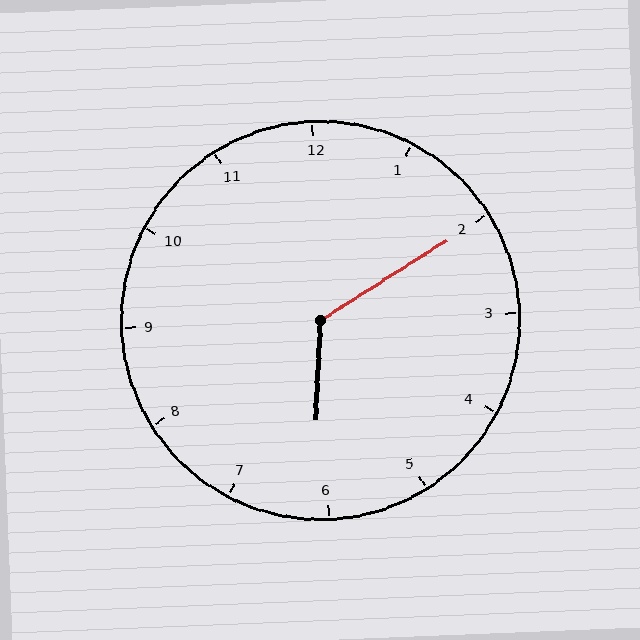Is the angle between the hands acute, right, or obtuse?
It is obtuse.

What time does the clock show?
6:10.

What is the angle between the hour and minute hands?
Approximately 125 degrees.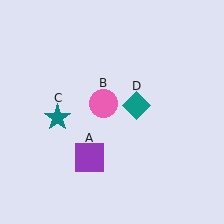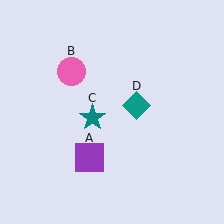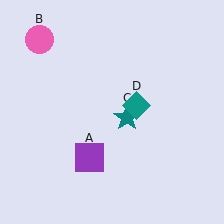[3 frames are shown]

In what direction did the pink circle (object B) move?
The pink circle (object B) moved up and to the left.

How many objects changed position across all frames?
2 objects changed position: pink circle (object B), teal star (object C).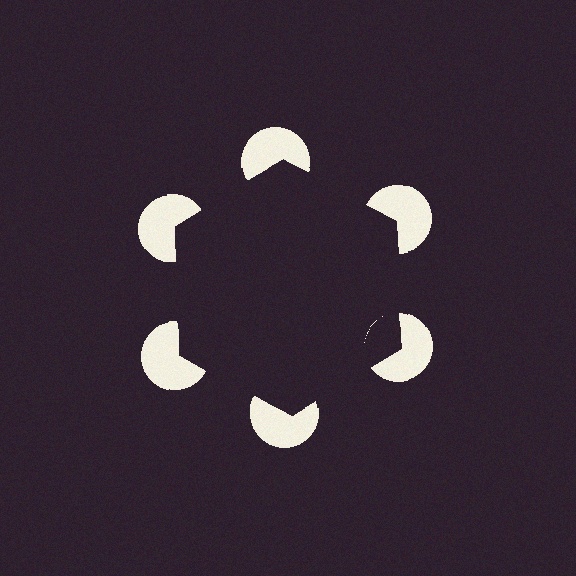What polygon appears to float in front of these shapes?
An illusory hexagon — its edges are inferred from the aligned wedge cuts in the pac-man discs, not physically drawn.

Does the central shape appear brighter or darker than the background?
It typically appears slightly darker than the background, even though no actual brightness change is drawn.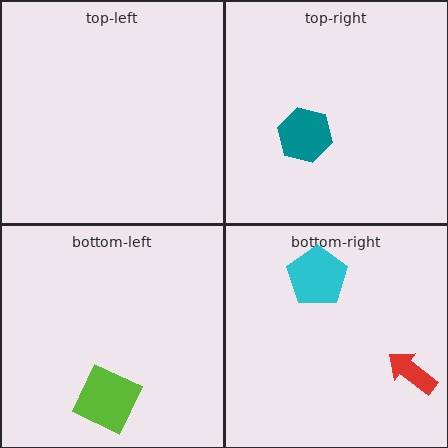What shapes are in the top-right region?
The teal hexagon.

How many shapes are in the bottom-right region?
2.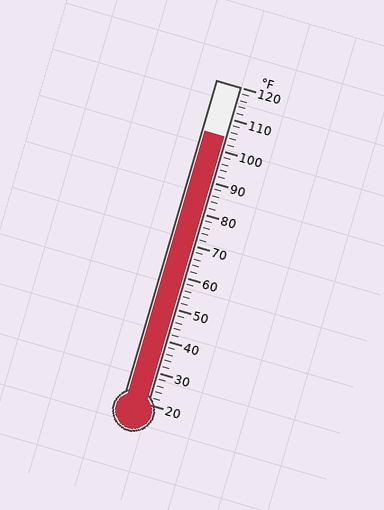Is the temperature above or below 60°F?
The temperature is above 60°F.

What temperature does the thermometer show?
The thermometer shows approximately 104°F.